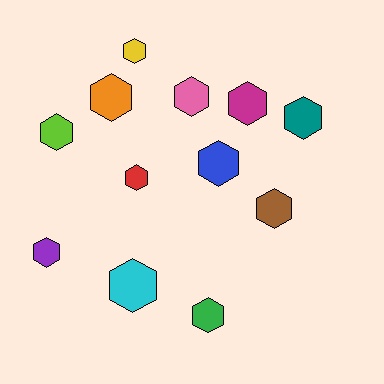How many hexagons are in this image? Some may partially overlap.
There are 12 hexagons.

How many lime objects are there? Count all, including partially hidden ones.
There is 1 lime object.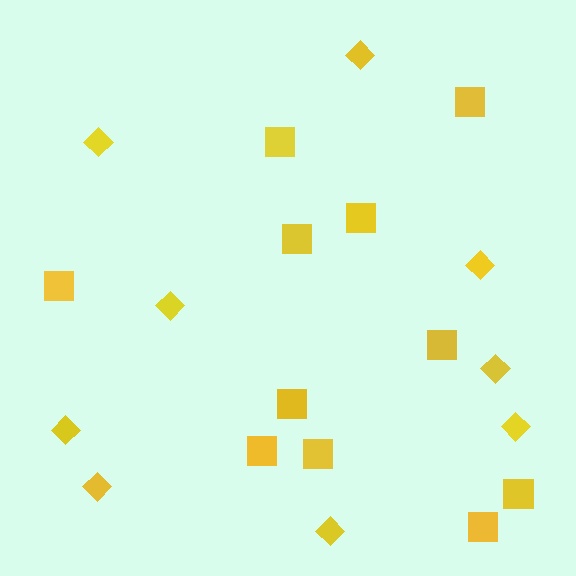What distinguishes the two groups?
There are 2 groups: one group of diamonds (9) and one group of squares (11).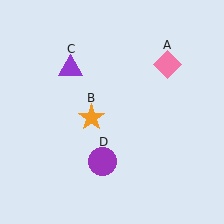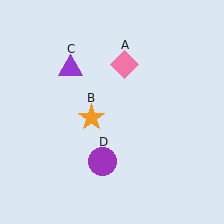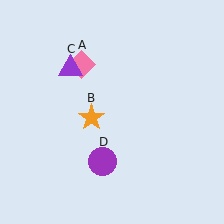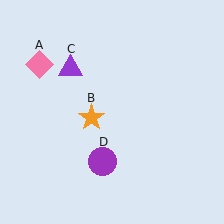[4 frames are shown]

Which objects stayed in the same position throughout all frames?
Orange star (object B) and purple triangle (object C) and purple circle (object D) remained stationary.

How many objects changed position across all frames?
1 object changed position: pink diamond (object A).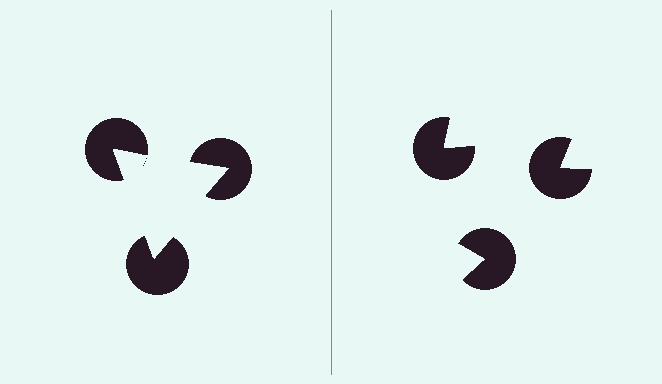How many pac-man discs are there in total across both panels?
6 — 3 on each side.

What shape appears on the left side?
An illusory triangle.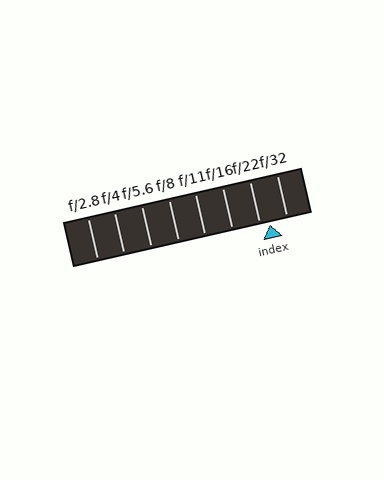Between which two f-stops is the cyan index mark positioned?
The index mark is between f/22 and f/32.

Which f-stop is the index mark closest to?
The index mark is closest to f/22.